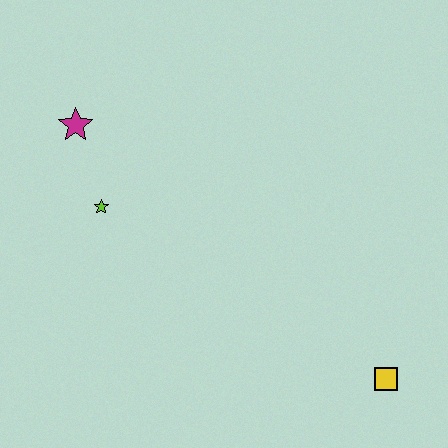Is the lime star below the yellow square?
No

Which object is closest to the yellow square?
The lime star is closest to the yellow square.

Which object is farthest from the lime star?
The yellow square is farthest from the lime star.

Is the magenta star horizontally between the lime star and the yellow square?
No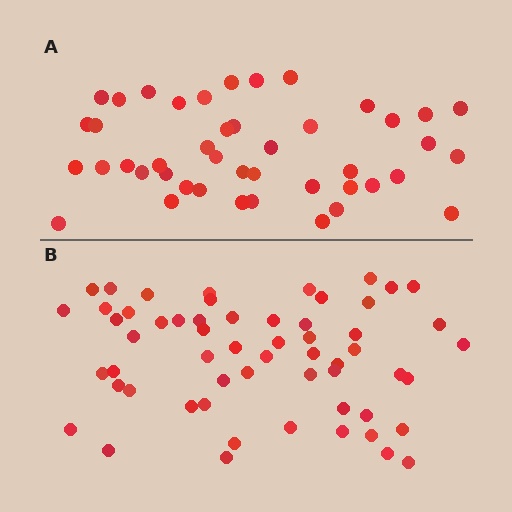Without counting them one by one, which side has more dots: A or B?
Region B (the bottom region) has more dots.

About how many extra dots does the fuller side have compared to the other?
Region B has approximately 15 more dots than region A.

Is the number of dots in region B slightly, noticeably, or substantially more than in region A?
Region B has noticeably more, but not dramatically so. The ratio is roughly 1.3 to 1.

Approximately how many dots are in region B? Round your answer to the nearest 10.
About 60 dots. (The exact count is 58, which rounds to 60.)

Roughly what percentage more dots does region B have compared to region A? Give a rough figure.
About 30% more.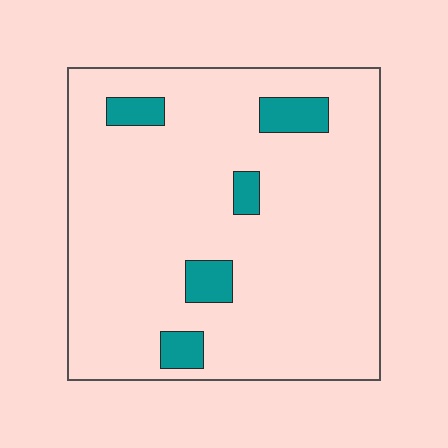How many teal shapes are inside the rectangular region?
5.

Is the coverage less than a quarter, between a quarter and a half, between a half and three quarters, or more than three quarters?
Less than a quarter.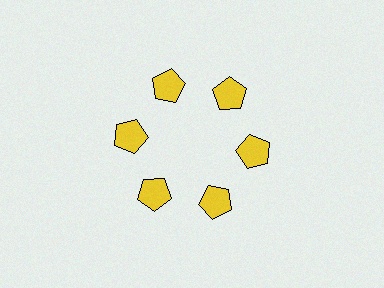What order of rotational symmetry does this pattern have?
This pattern has 6-fold rotational symmetry.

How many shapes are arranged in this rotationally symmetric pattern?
There are 6 shapes, arranged in 6 groups of 1.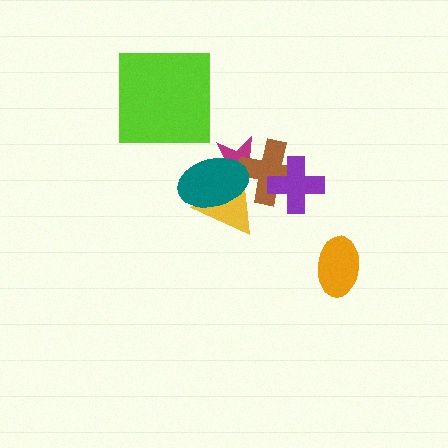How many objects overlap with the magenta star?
3 objects overlap with the magenta star.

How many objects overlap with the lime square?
0 objects overlap with the lime square.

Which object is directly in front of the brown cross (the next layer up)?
The yellow triangle is directly in front of the brown cross.